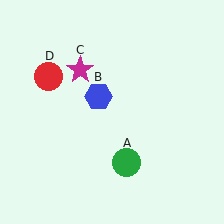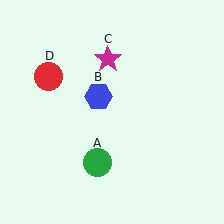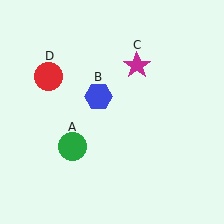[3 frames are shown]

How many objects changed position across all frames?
2 objects changed position: green circle (object A), magenta star (object C).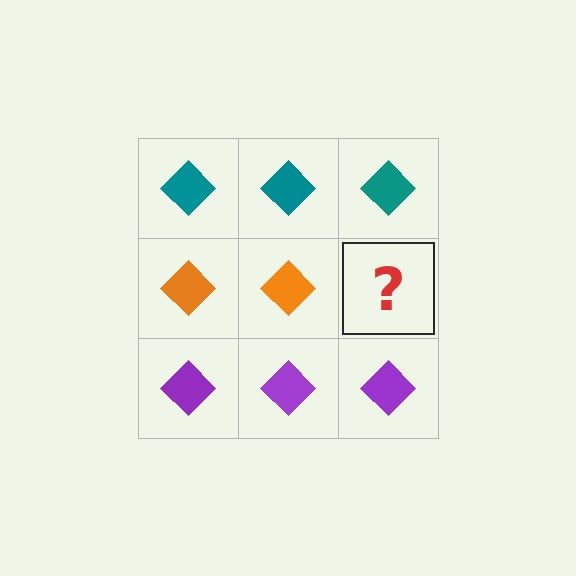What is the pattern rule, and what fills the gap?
The rule is that each row has a consistent color. The gap should be filled with an orange diamond.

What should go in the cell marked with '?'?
The missing cell should contain an orange diamond.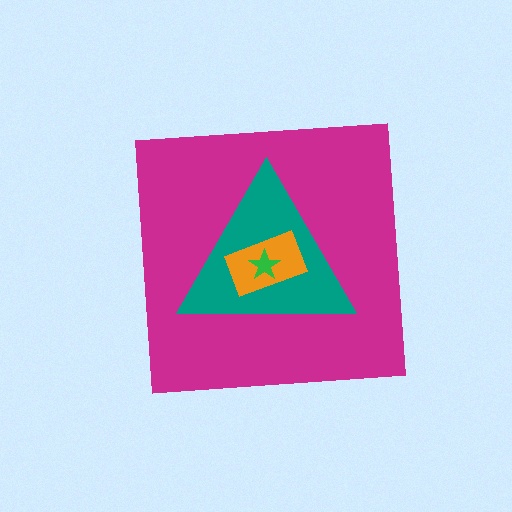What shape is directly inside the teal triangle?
The orange rectangle.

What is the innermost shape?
The green star.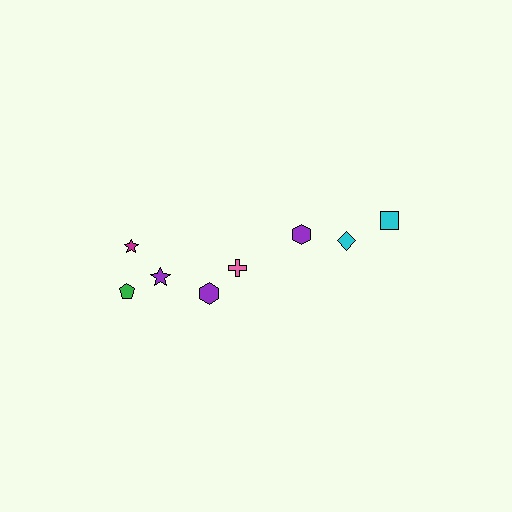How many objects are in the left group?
There are 5 objects.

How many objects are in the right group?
There are 3 objects.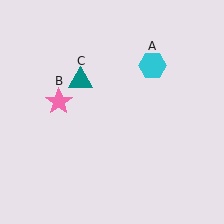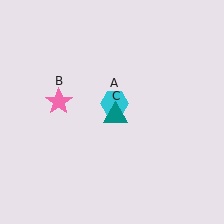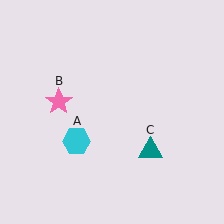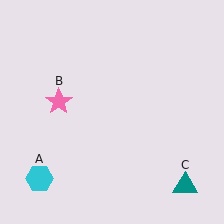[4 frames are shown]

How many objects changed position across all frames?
2 objects changed position: cyan hexagon (object A), teal triangle (object C).